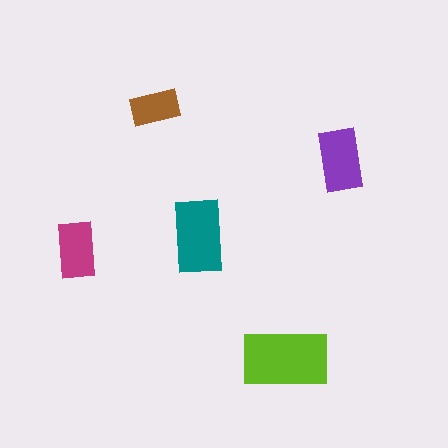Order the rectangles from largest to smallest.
the lime one, the teal one, the purple one, the magenta one, the brown one.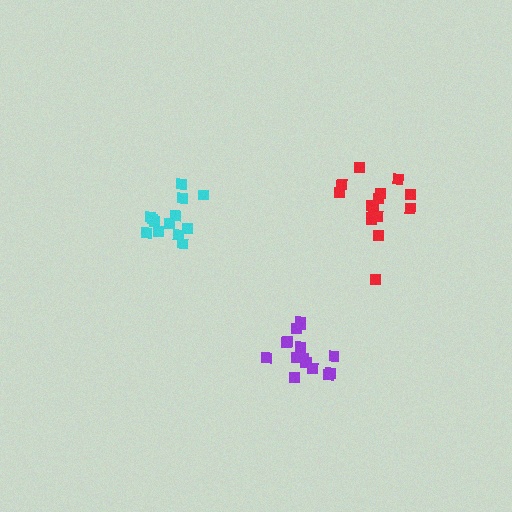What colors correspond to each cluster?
The clusters are colored: purple, cyan, red.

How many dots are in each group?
Group 1: 15 dots, Group 2: 13 dots, Group 3: 15 dots (43 total).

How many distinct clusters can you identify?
There are 3 distinct clusters.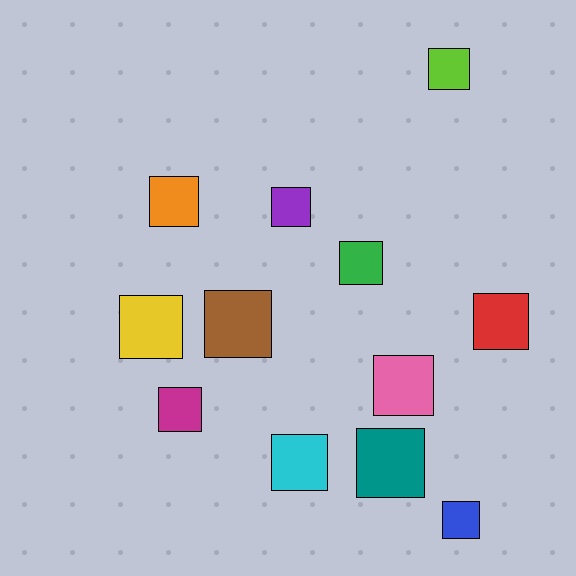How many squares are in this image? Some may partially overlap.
There are 12 squares.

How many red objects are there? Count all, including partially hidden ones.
There is 1 red object.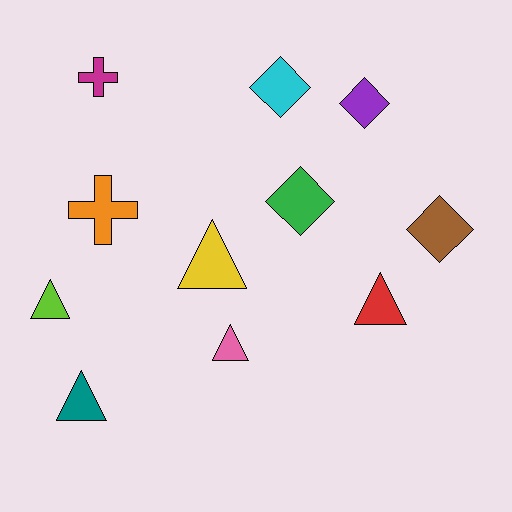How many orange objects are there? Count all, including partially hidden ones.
There is 1 orange object.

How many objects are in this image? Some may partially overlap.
There are 11 objects.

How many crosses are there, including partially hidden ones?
There are 2 crosses.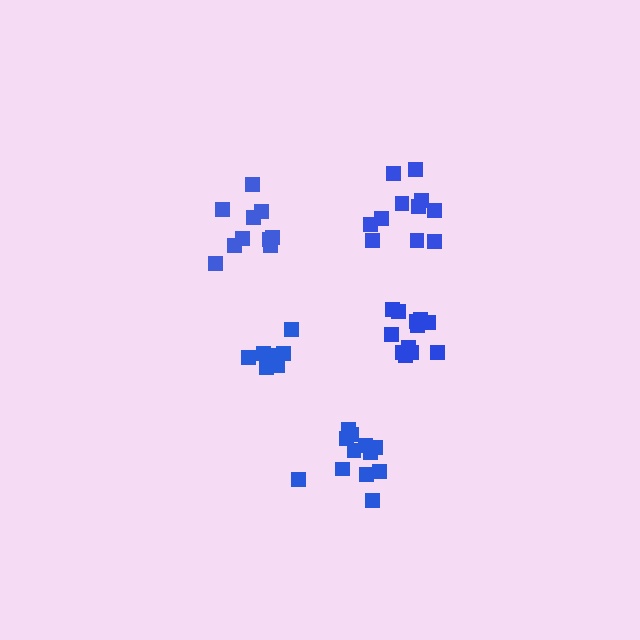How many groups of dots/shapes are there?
There are 5 groups.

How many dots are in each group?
Group 1: 10 dots, Group 2: 7 dots, Group 3: 12 dots, Group 4: 11 dots, Group 5: 12 dots (52 total).